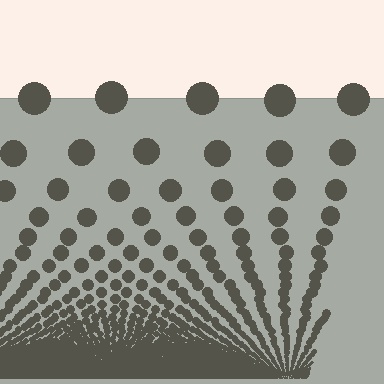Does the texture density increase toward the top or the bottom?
Density increases toward the bottom.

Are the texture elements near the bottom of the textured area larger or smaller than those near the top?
Smaller. The gradient is inverted — elements near the bottom are smaller and denser.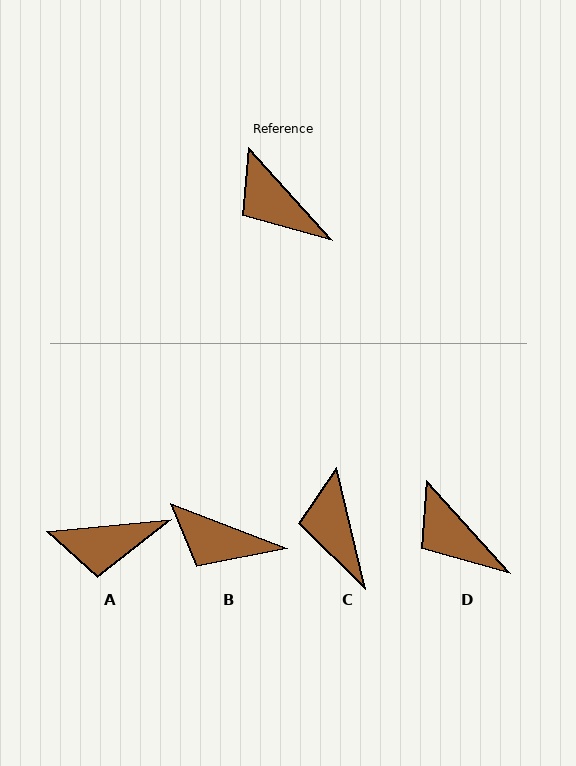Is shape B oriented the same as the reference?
No, it is off by about 27 degrees.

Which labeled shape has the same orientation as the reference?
D.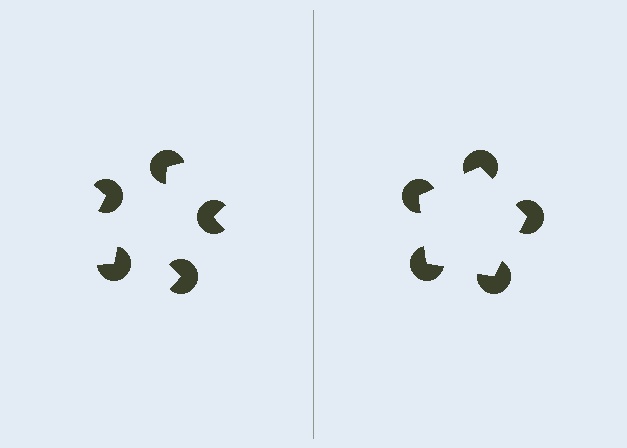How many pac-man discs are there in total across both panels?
10 — 5 on each side.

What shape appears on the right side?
An illusory pentagon.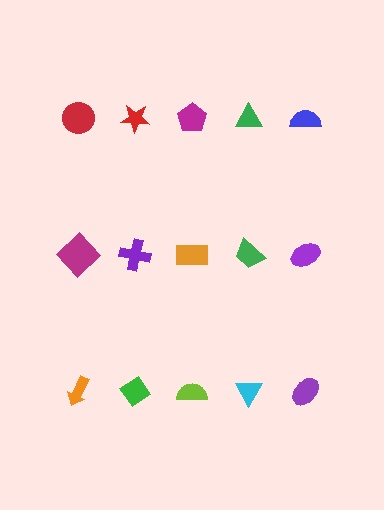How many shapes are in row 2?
5 shapes.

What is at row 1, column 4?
A green triangle.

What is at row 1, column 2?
A red star.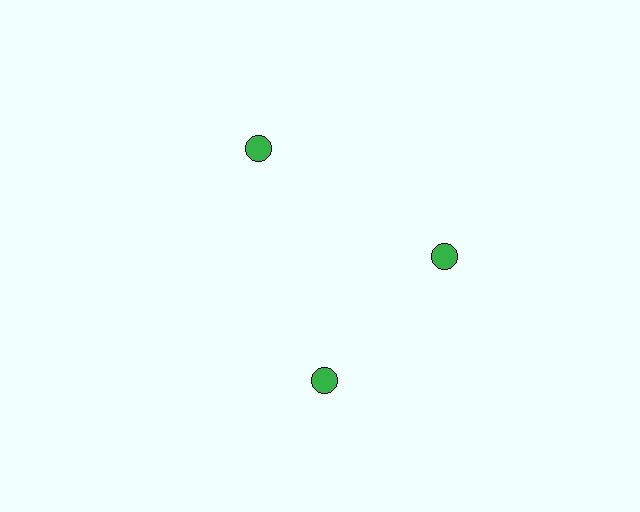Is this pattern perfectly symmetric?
No. The 3 green circles are arranged in a ring, but one element near the 7 o'clock position is rotated out of alignment along the ring, breaking the 3-fold rotational symmetry.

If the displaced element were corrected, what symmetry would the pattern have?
It would have 3-fold rotational symmetry — the pattern would map onto itself every 120 degrees.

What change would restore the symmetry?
The symmetry would be restored by rotating it back into even spacing with its neighbors so that all 3 circles sit at equal angles and equal distance from the center.